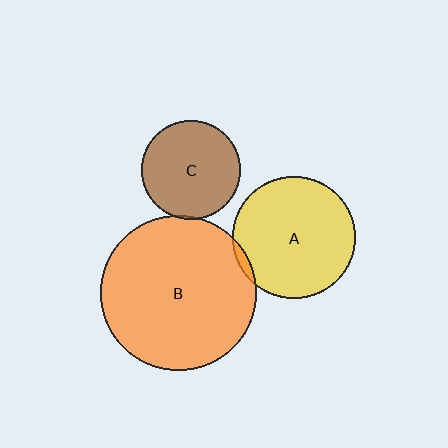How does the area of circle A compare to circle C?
Approximately 1.5 times.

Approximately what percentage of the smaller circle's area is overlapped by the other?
Approximately 5%.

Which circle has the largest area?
Circle B (orange).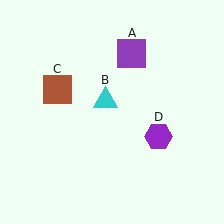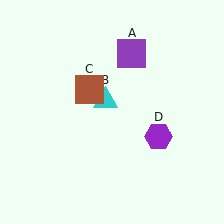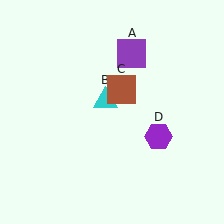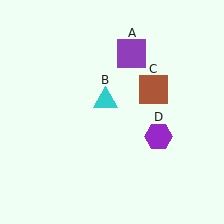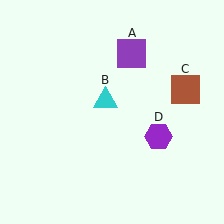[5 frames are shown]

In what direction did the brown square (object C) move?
The brown square (object C) moved right.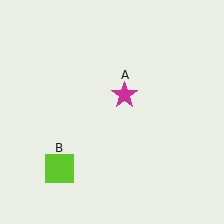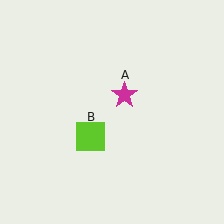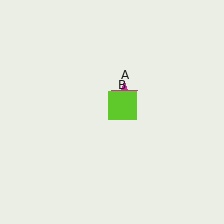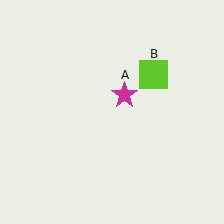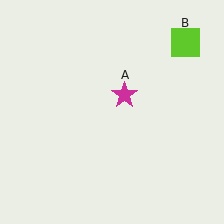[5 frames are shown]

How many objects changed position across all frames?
1 object changed position: lime square (object B).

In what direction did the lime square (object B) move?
The lime square (object B) moved up and to the right.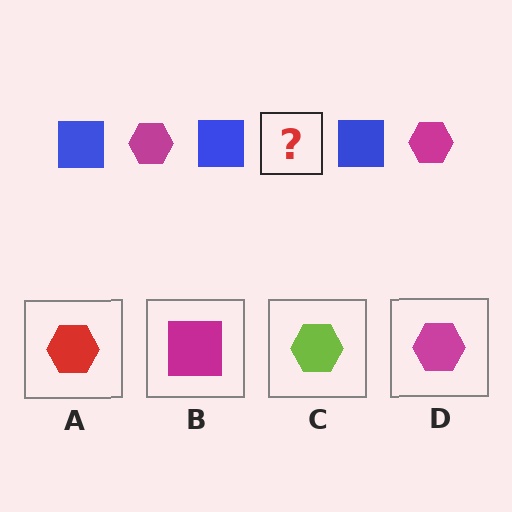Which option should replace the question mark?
Option D.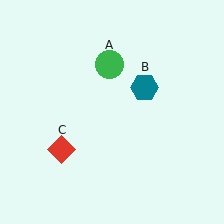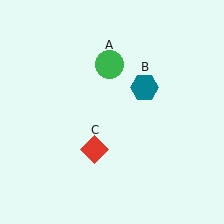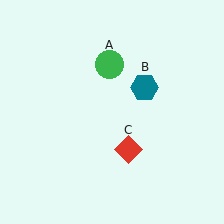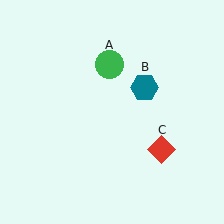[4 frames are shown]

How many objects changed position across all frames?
1 object changed position: red diamond (object C).